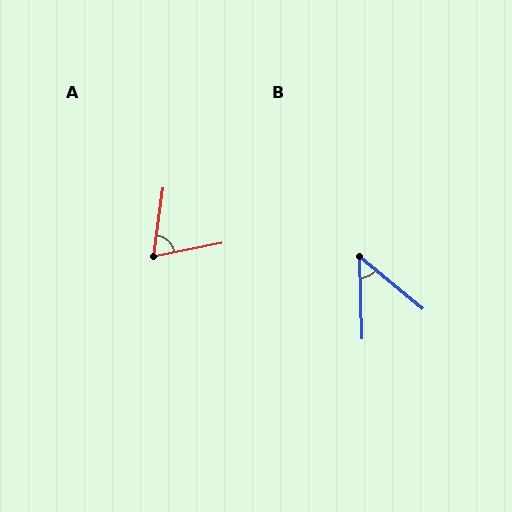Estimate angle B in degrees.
Approximately 49 degrees.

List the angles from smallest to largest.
B (49°), A (71°).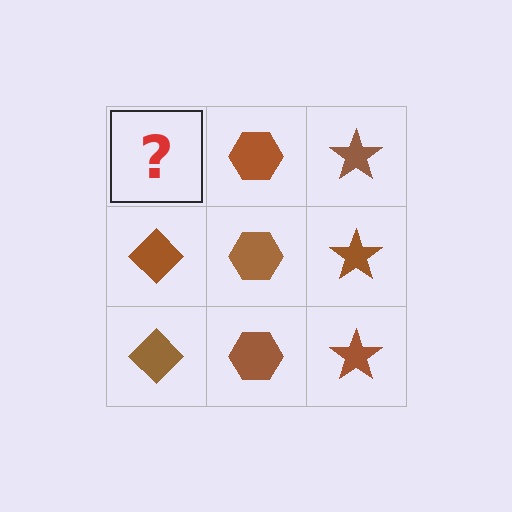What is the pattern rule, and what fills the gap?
The rule is that each column has a consistent shape. The gap should be filled with a brown diamond.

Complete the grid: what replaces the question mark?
The question mark should be replaced with a brown diamond.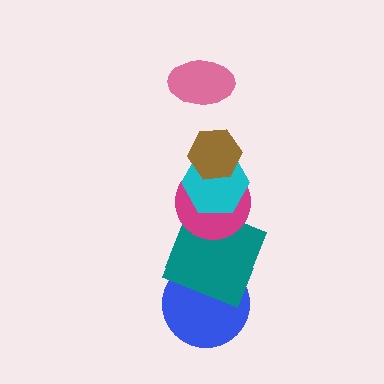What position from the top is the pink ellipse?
The pink ellipse is 1st from the top.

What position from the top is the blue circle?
The blue circle is 6th from the top.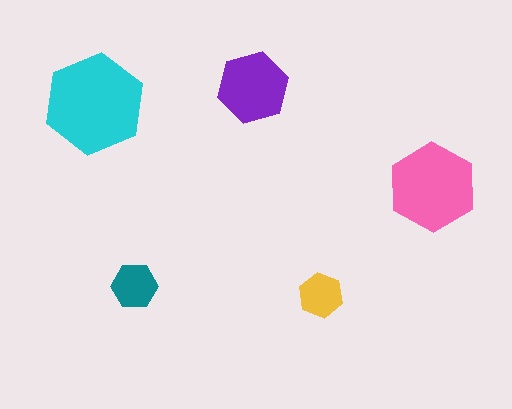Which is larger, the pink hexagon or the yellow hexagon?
The pink one.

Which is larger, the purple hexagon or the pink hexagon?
The pink one.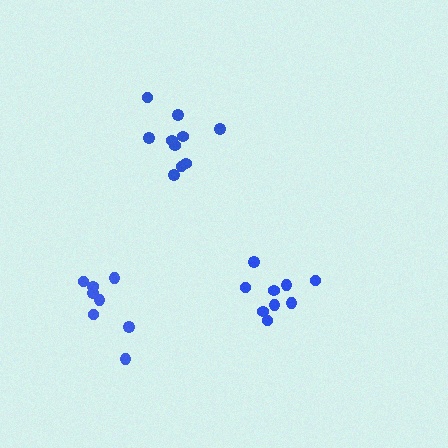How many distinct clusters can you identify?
There are 3 distinct clusters.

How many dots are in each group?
Group 1: 10 dots, Group 2: 8 dots, Group 3: 9 dots (27 total).